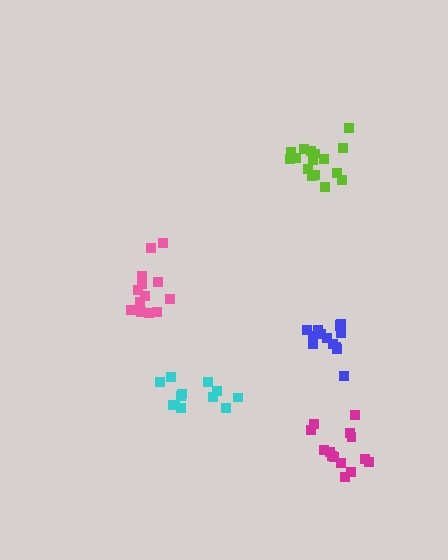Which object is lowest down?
The magenta cluster is bottommost.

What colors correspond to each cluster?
The clusters are colored: blue, lime, cyan, pink, magenta.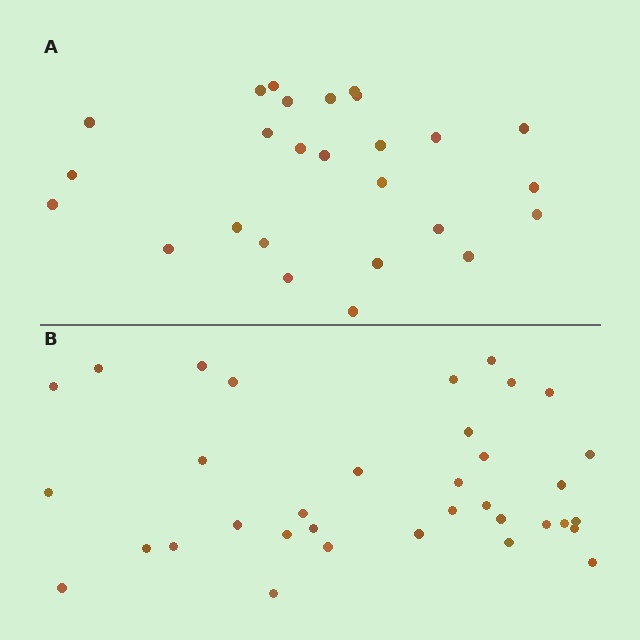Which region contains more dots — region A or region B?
Region B (the bottom region) has more dots.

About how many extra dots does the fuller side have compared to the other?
Region B has roughly 8 or so more dots than region A.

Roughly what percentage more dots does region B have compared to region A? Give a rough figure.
About 35% more.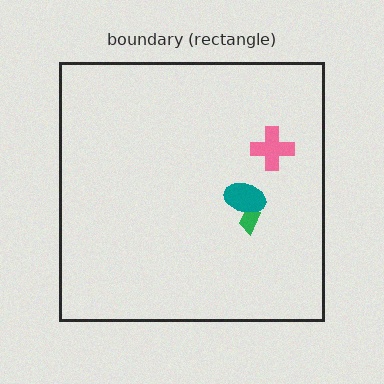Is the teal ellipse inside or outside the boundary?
Inside.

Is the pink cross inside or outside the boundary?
Inside.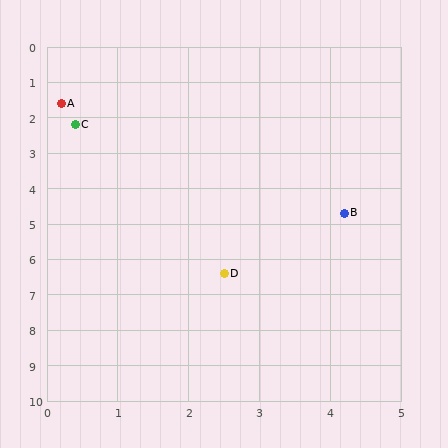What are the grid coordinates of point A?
Point A is at approximately (0.2, 1.6).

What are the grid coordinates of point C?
Point C is at approximately (0.4, 2.2).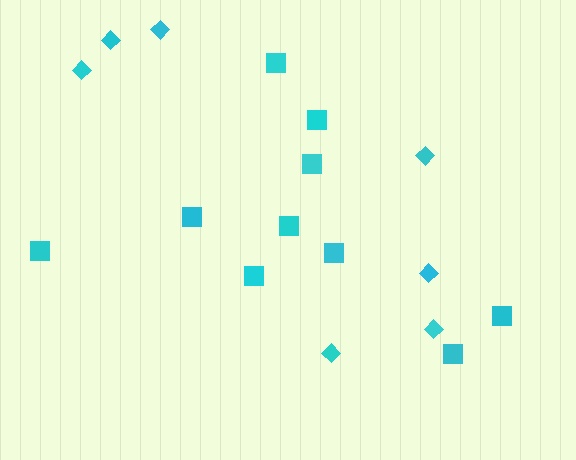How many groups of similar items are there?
There are 2 groups: one group of squares (10) and one group of diamonds (7).